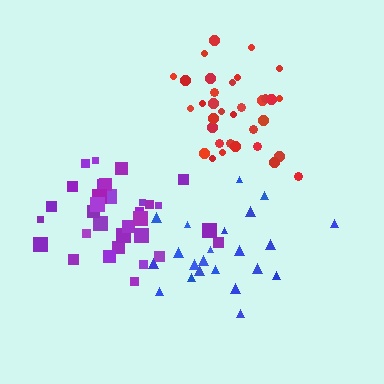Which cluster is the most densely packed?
Red.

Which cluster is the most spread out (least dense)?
Blue.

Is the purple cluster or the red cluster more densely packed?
Red.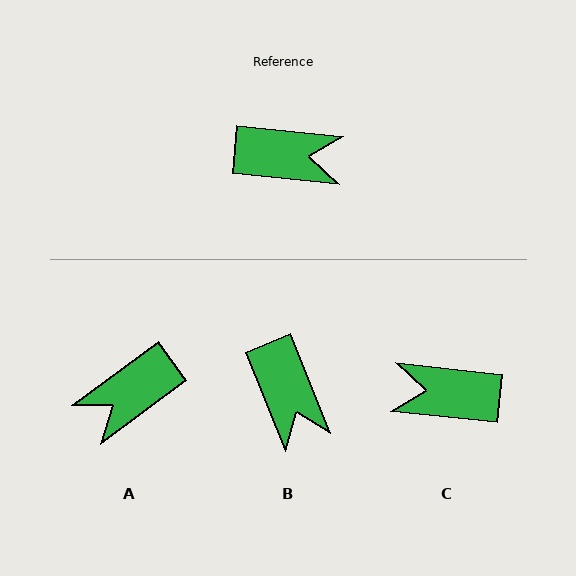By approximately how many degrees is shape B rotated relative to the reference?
Approximately 62 degrees clockwise.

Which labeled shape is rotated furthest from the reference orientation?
C, about 180 degrees away.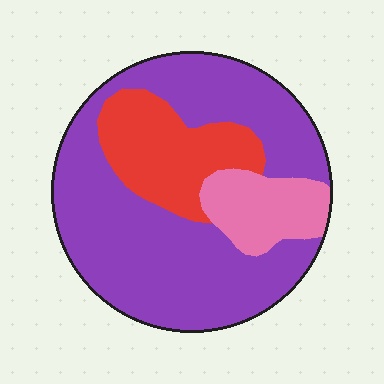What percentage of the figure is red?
Red covers about 20% of the figure.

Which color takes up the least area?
Pink, at roughly 15%.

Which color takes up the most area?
Purple, at roughly 65%.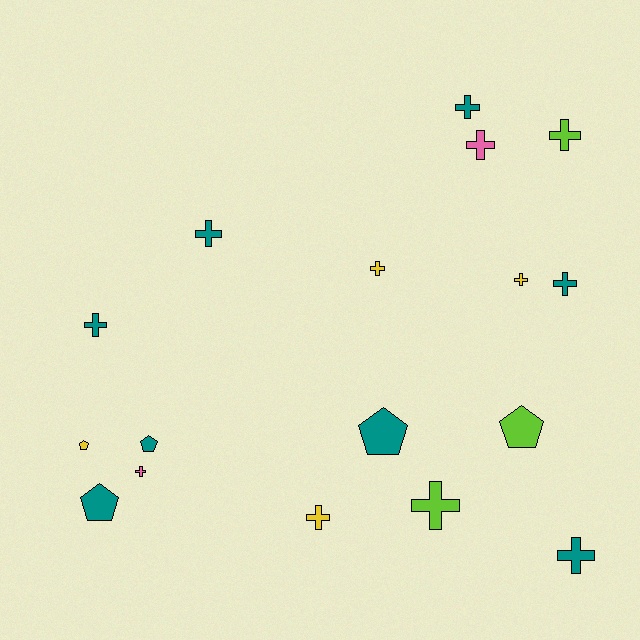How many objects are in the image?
There are 17 objects.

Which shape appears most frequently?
Cross, with 12 objects.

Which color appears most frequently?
Teal, with 8 objects.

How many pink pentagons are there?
There are no pink pentagons.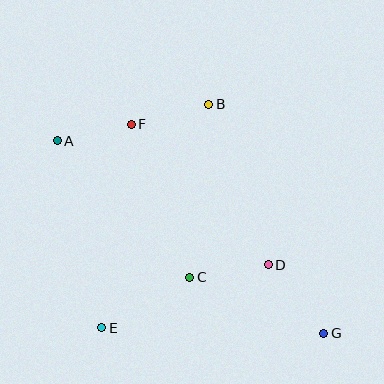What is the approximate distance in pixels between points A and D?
The distance between A and D is approximately 245 pixels.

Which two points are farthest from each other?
Points A and G are farthest from each other.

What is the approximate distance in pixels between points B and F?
The distance between B and F is approximately 80 pixels.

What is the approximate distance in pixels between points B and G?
The distance between B and G is approximately 256 pixels.